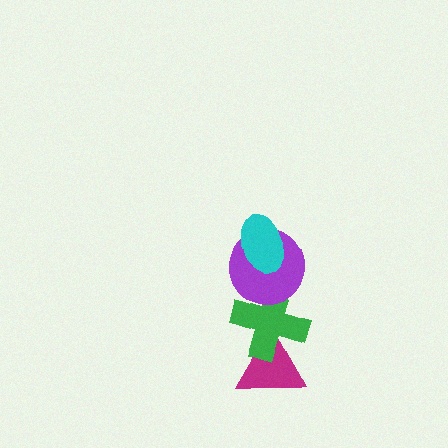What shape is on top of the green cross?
The purple circle is on top of the green cross.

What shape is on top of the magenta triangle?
The green cross is on top of the magenta triangle.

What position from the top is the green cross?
The green cross is 3rd from the top.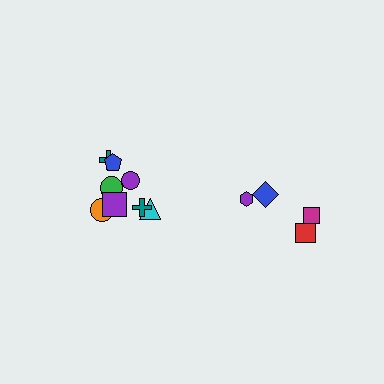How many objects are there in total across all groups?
There are 12 objects.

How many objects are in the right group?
There are 4 objects.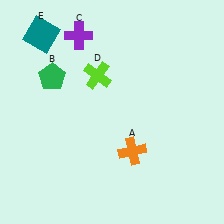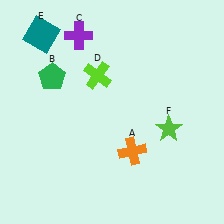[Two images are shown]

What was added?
A lime star (F) was added in Image 2.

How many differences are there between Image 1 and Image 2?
There is 1 difference between the two images.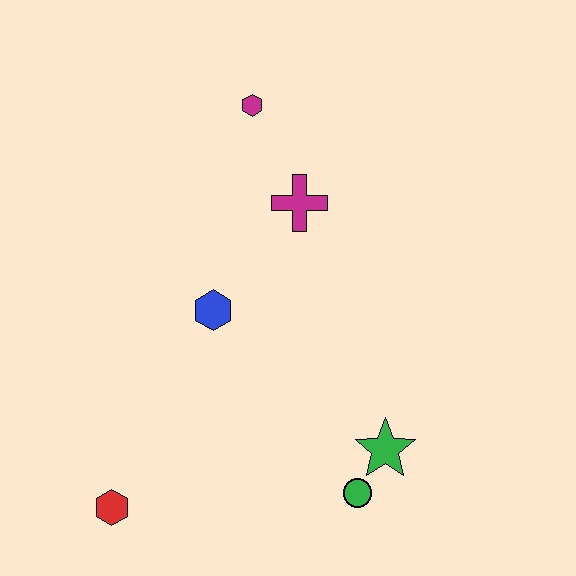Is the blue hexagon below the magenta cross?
Yes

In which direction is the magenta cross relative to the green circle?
The magenta cross is above the green circle.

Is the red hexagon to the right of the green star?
No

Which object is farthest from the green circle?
The magenta hexagon is farthest from the green circle.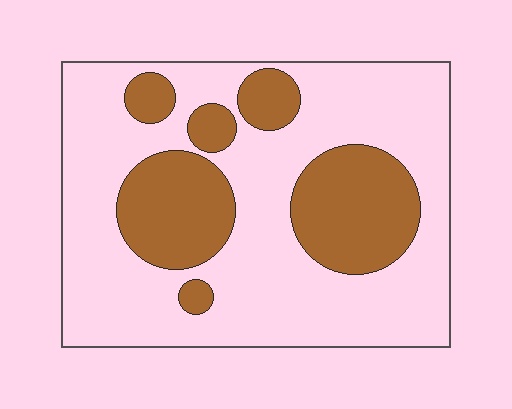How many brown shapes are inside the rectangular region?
6.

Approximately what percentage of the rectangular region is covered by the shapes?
Approximately 30%.